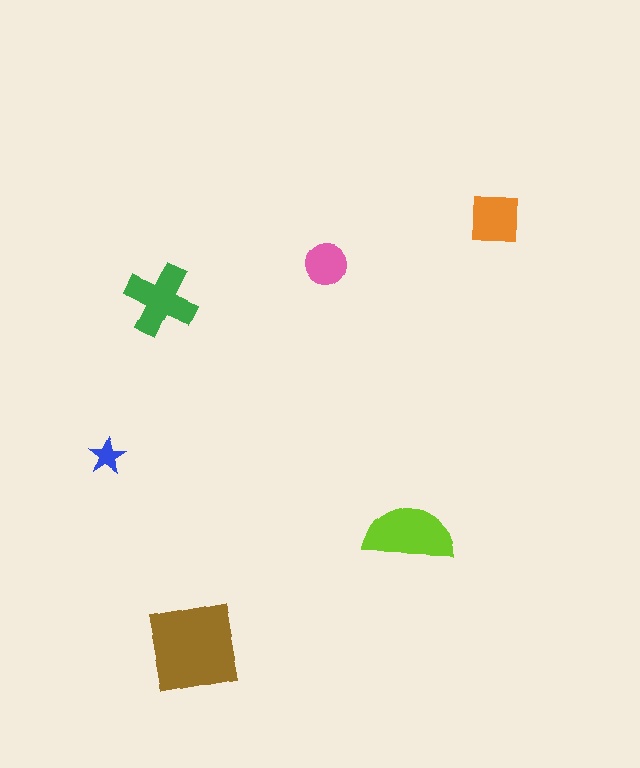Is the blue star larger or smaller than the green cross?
Smaller.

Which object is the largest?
The brown square.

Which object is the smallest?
The blue star.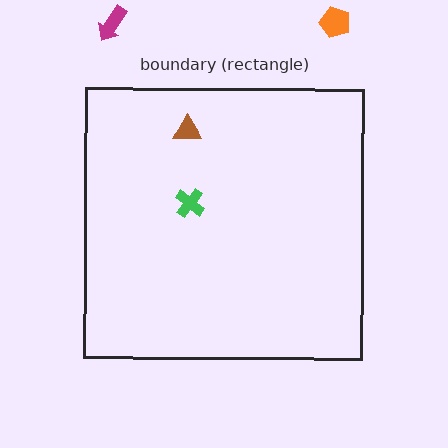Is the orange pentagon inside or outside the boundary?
Outside.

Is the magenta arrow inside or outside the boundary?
Outside.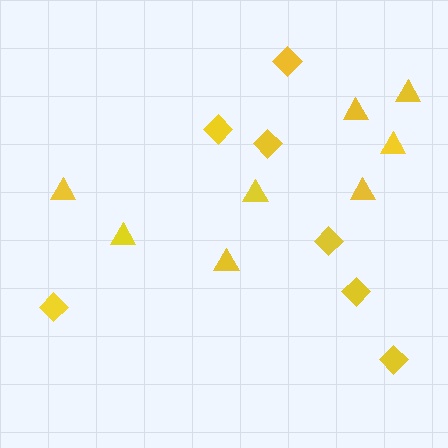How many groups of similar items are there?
There are 2 groups: one group of triangles (8) and one group of diamonds (7).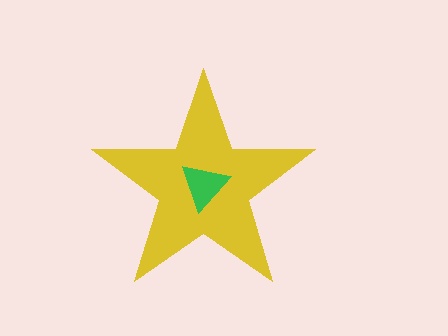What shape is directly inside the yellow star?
The green triangle.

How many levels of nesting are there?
2.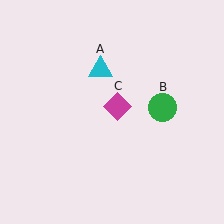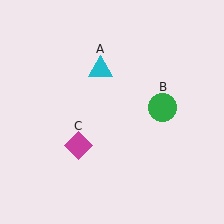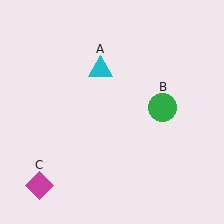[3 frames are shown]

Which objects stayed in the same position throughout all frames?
Cyan triangle (object A) and green circle (object B) remained stationary.